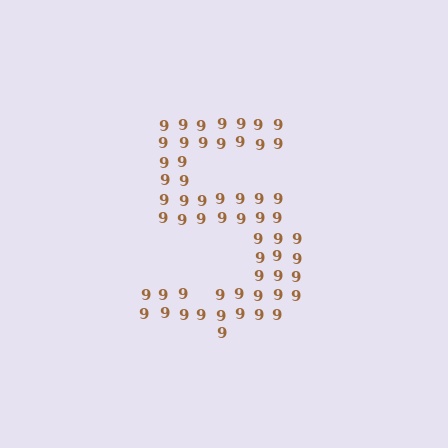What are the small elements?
The small elements are digit 9's.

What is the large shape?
The large shape is the digit 5.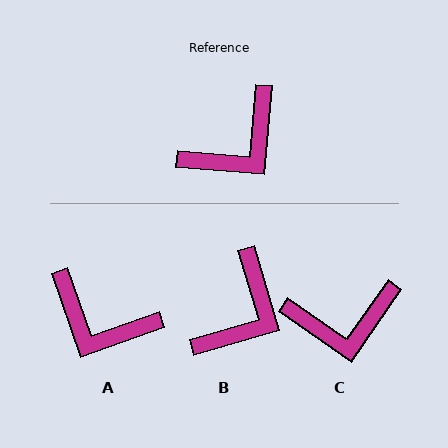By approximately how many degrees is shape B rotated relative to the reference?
Approximately 21 degrees counter-clockwise.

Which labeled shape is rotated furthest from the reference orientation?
A, about 66 degrees away.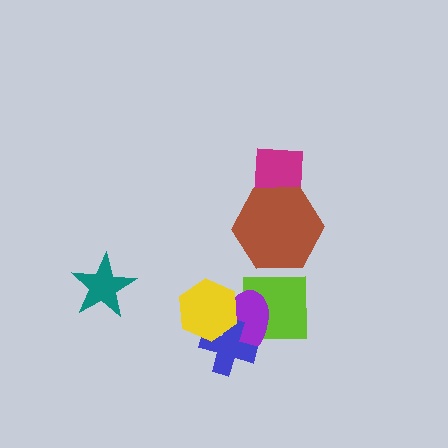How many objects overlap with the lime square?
1 object overlaps with the lime square.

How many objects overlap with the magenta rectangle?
1 object overlaps with the magenta rectangle.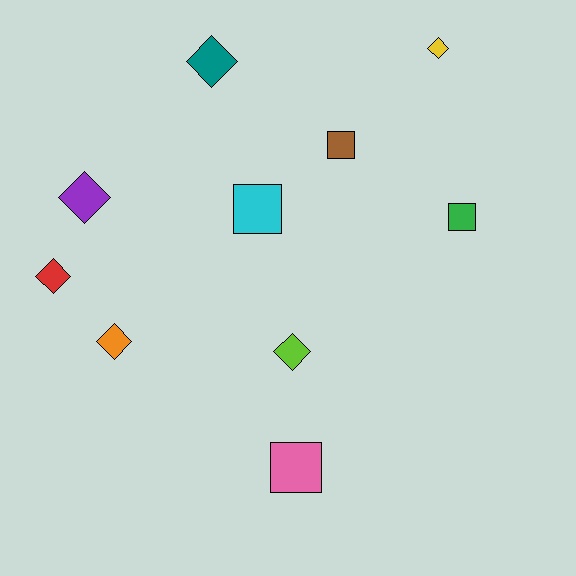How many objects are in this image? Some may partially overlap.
There are 10 objects.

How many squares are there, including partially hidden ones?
There are 4 squares.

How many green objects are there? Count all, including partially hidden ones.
There is 1 green object.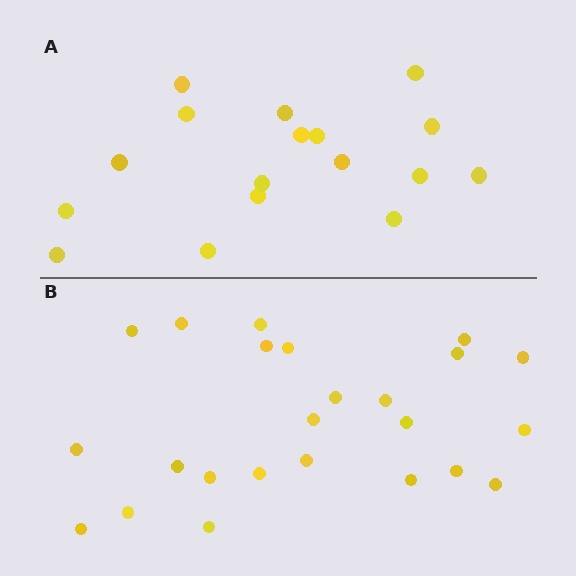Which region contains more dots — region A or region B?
Region B (the bottom region) has more dots.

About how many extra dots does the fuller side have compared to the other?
Region B has roughly 8 or so more dots than region A.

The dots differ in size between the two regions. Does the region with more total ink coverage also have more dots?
No. Region A has more total ink coverage because its dots are larger, but region B actually contains more individual dots. Total area can be misleading — the number of items is what matters here.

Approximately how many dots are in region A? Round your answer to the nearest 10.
About 20 dots. (The exact count is 17, which rounds to 20.)